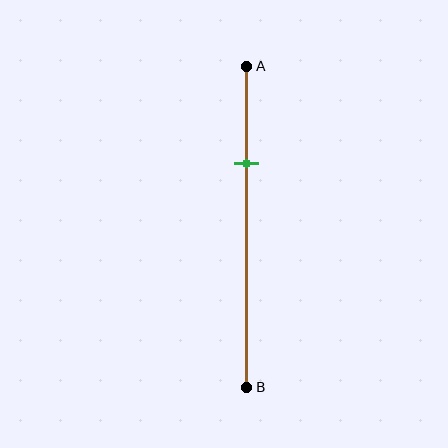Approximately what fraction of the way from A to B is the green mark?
The green mark is approximately 30% of the way from A to B.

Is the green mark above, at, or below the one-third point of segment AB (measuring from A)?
The green mark is above the one-third point of segment AB.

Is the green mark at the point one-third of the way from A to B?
No, the mark is at about 30% from A, not at the 33% one-third point.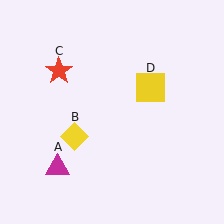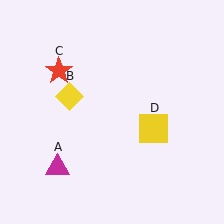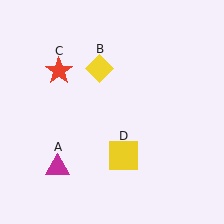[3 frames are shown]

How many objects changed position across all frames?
2 objects changed position: yellow diamond (object B), yellow square (object D).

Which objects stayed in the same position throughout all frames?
Magenta triangle (object A) and red star (object C) remained stationary.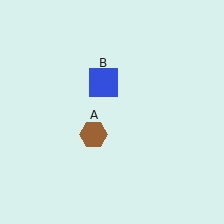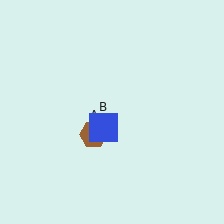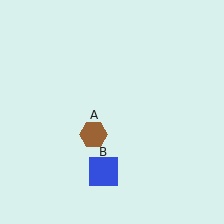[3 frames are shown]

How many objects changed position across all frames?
1 object changed position: blue square (object B).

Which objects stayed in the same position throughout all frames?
Brown hexagon (object A) remained stationary.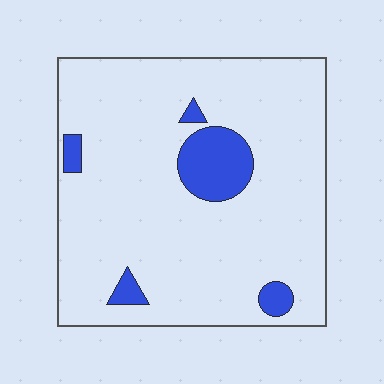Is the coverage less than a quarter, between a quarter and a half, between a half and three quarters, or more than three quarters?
Less than a quarter.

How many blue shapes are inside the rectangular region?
5.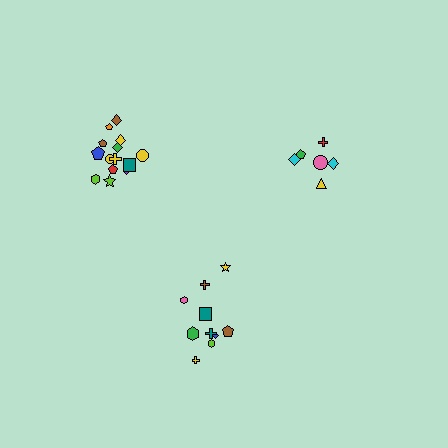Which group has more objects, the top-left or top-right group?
The top-left group.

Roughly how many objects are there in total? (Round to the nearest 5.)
Roughly 30 objects in total.